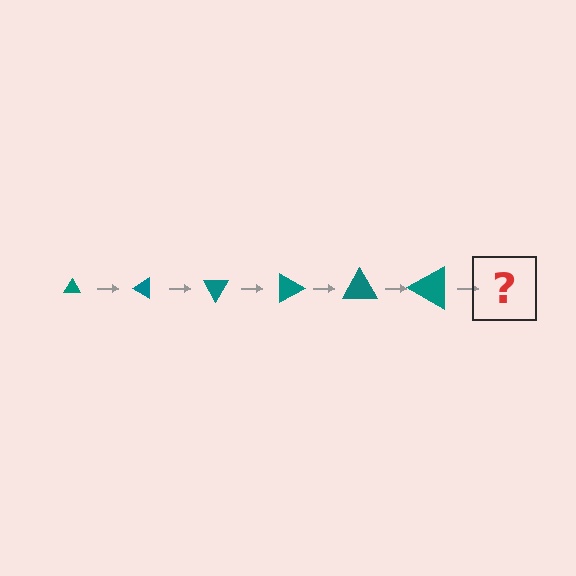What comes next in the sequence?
The next element should be a triangle, larger than the previous one and rotated 180 degrees from the start.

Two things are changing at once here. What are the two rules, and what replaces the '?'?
The two rules are that the triangle grows larger each step and it rotates 30 degrees each step. The '?' should be a triangle, larger than the previous one and rotated 180 degrees from the start.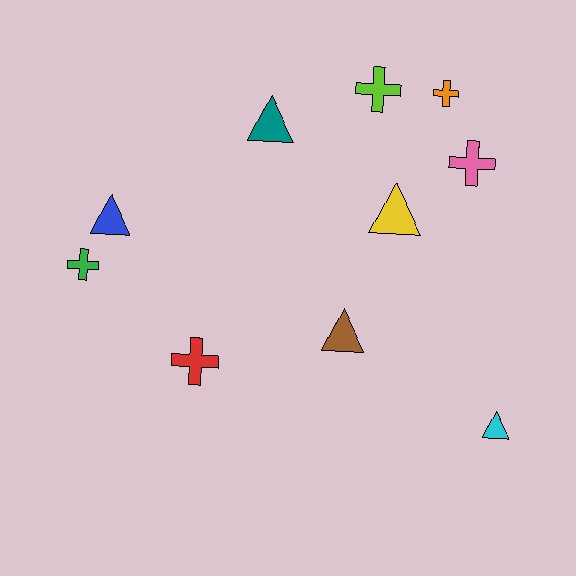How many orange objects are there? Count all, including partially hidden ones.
There is 1 orange object.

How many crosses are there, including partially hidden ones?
There are 5 crosses.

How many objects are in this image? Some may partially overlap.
There are 10 objects.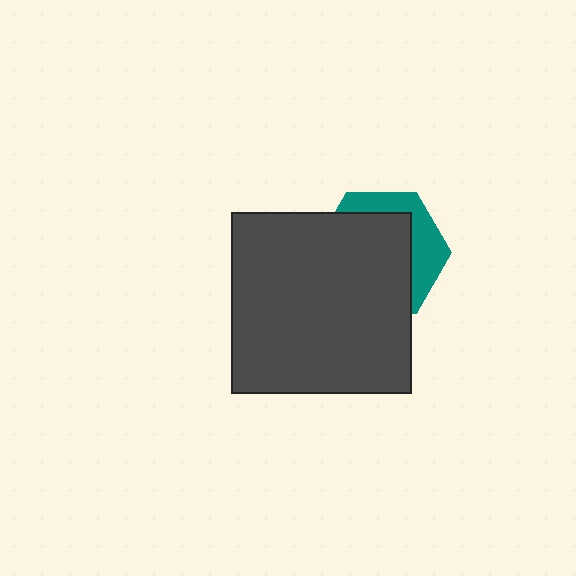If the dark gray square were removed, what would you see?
You would see the complete teal hexagon.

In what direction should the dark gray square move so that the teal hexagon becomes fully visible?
The dark gray square should move toward the lower-left. That is the shortest direction to clear the overlap and leave the teal hexagon fully visible.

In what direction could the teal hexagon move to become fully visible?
The teal hexagon could move toward the upper-right. That would shift it out from behind the dark gray square entirely.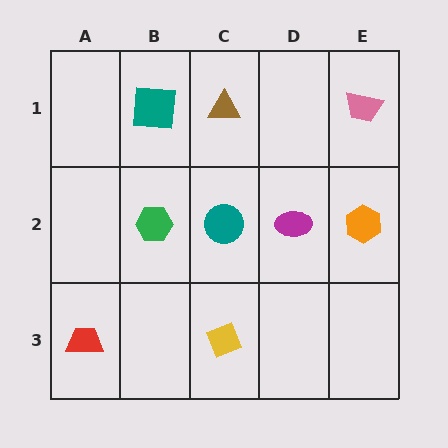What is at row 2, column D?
A magenta ellipse.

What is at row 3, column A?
A red trapezoid.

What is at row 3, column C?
A yellow diamond.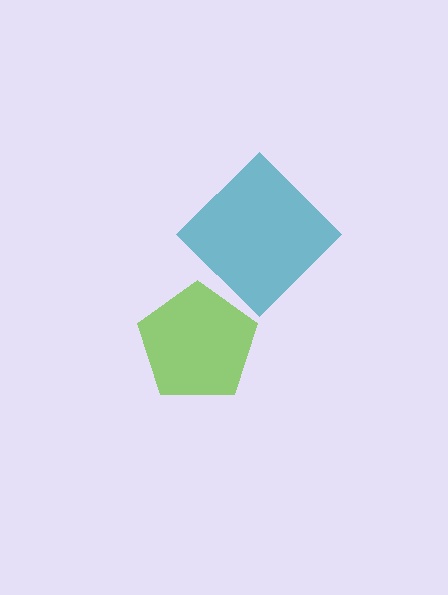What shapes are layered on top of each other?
The layered shapes are: a lime pentagon, a teal diamond.